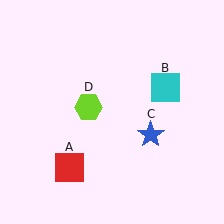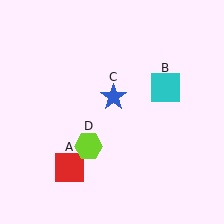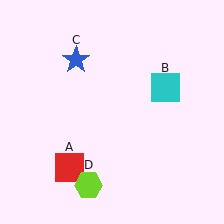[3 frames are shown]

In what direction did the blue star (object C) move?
The blue star (object C) moved up and to the left.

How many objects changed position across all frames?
2 objects changed position: blue star (object C), lime hexagon (object D).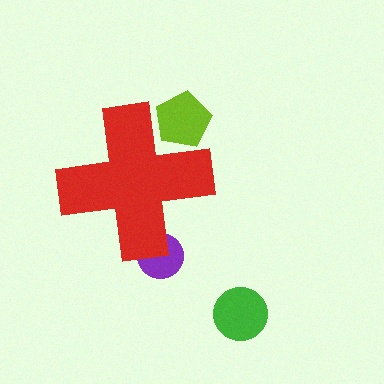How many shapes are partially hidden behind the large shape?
2 shapes are partially hidden.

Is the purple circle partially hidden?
Yes, the purple circle is partially hidden behind the red cross.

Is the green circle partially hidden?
No, the green circle is fully visible.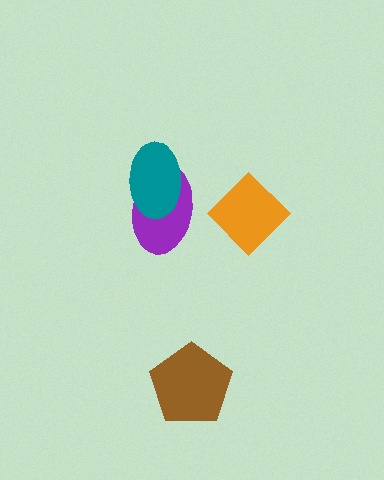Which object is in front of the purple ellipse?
The teal ellipse is in front of the purple ellipse.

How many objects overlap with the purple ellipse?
1 object overlaps with the purple ellipse.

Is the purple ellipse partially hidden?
Yes, it is partially covered by another shape.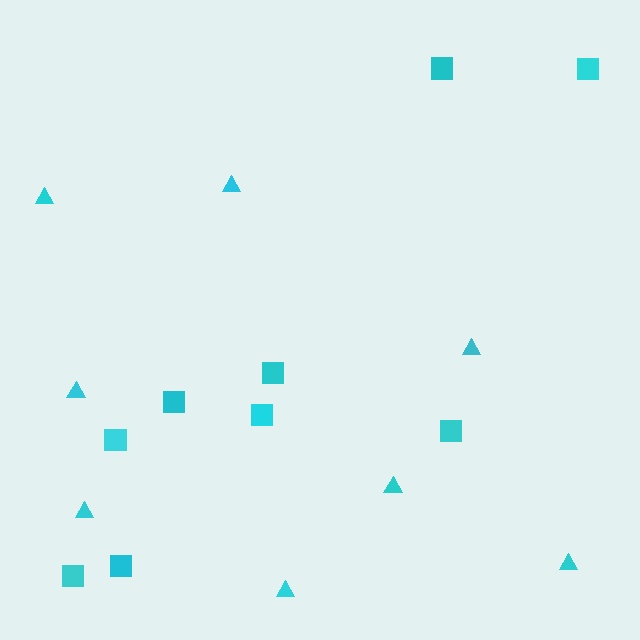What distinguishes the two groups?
There are 2 groups: one group of squares (9) and one group of triangles (8).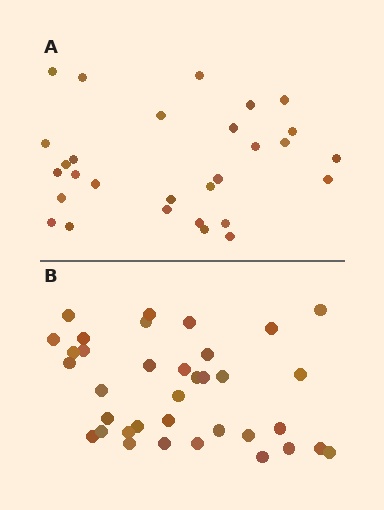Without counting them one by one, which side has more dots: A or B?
Region B (the bottom region) has more dots.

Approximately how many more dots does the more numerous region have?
Region B has roughly 8 or so more dots than region A.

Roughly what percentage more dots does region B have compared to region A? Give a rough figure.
About 25% more.